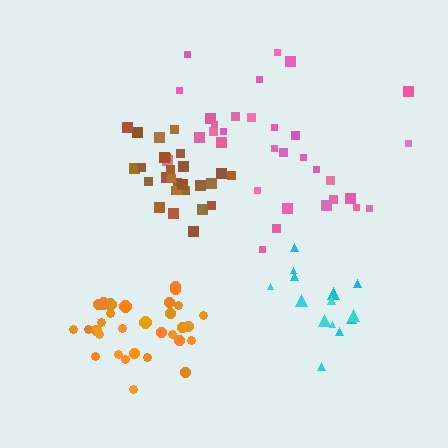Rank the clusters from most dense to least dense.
brown, orange, cyan, pink.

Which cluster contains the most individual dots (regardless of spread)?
Pink (32).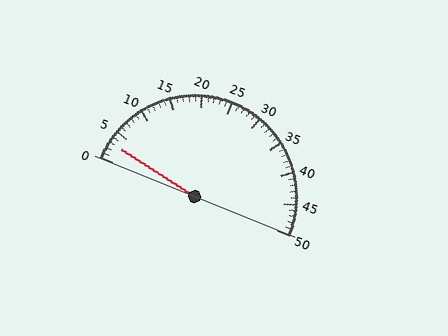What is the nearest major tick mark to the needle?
The nearest major tick mark is 5.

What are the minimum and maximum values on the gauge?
The gauge ranges from 0 to 50.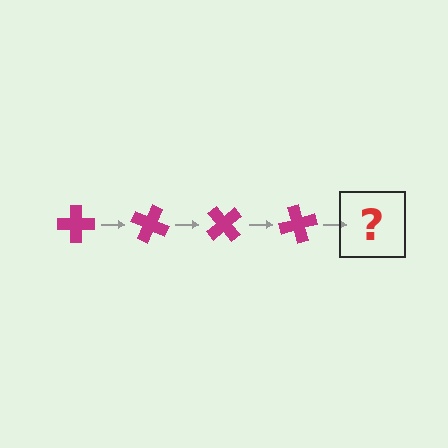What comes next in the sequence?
The next element should be a magenta cross rotated 100 degrees.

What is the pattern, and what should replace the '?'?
The pattern is that the cross rotates 25 degrees each step. The '?' should be a magenta cross rotated 100 degrees.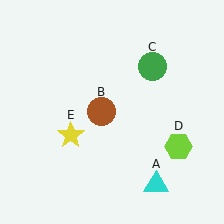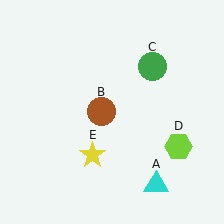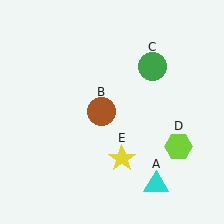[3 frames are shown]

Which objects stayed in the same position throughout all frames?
Cyan triangle (object A) and brown circle (object B) and green circle (object C) and lime hexagon (object D) remained stationary.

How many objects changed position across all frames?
1 object changed position: yellow star (object E).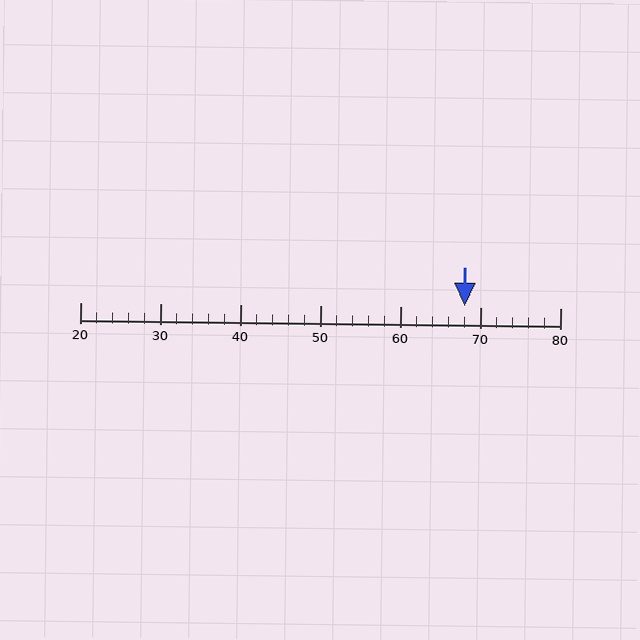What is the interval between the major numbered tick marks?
The major tick marks are spaced 10 units apart.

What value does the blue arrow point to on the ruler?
The blue arrow points to approximately 68.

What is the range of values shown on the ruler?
The ruler shows values from 20 to 80.